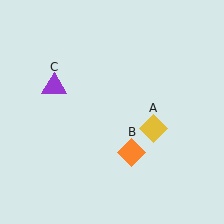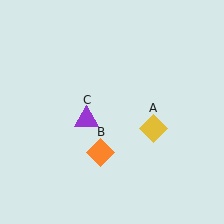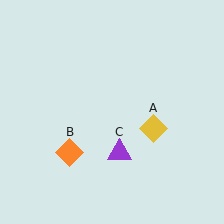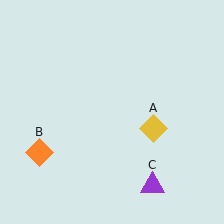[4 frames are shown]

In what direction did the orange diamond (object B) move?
The orange diamond (object B) moved left.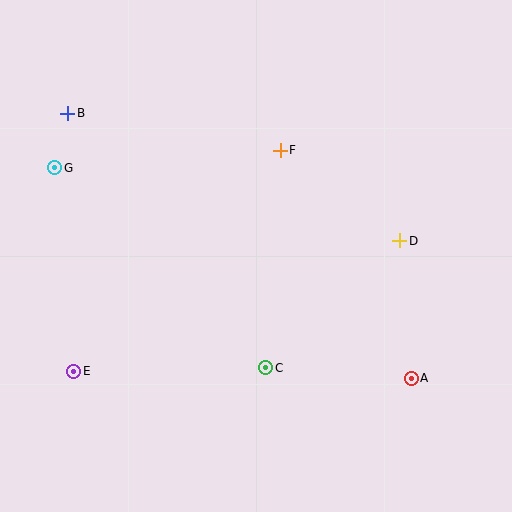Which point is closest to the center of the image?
Point F at (280, 150) is closest to the center.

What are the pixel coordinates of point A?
Point A is at (411, 378).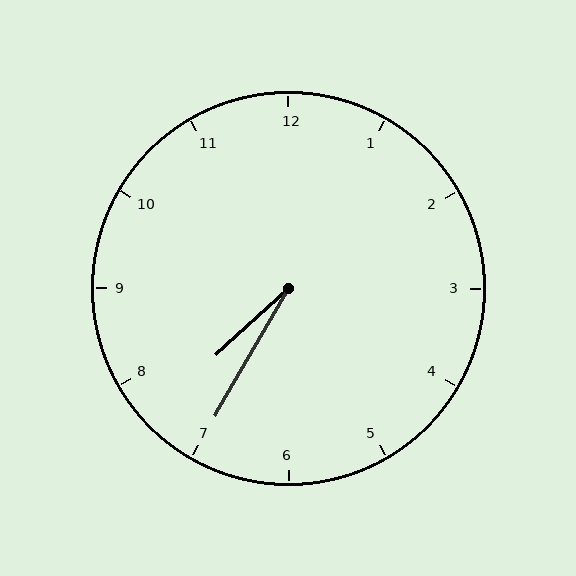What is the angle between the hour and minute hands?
Approximately 18 degrees.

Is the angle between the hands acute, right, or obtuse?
It is acute.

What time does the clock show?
7:35.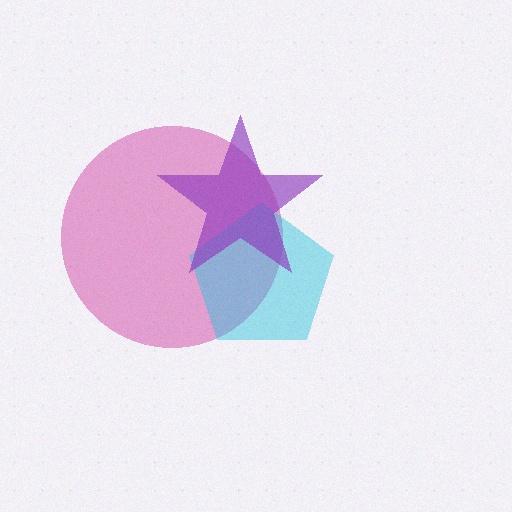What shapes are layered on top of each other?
The layered shapes are: a magenta circle, a cyan pentagon, a purple star.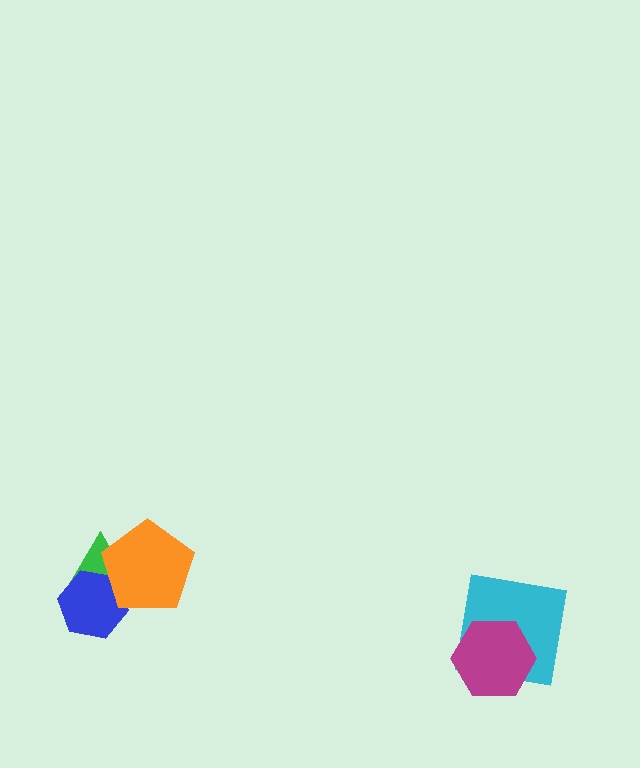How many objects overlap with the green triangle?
2 objects overlap with the green triangle.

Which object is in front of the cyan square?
The magenta hexagon is in front of the cyan square.